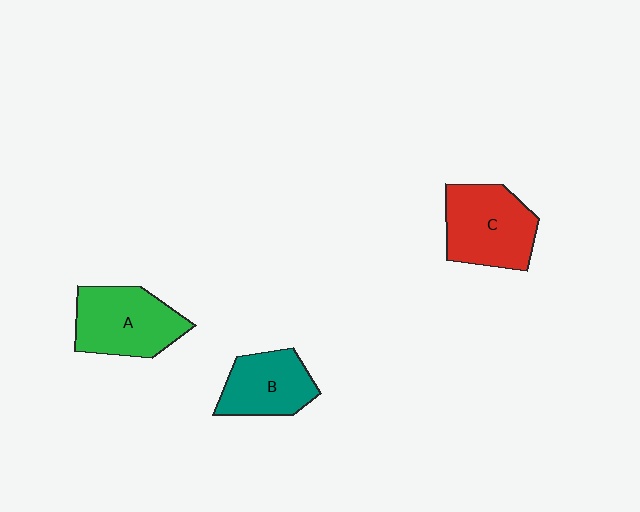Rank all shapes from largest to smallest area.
From largest to smallest: C (red), A (green), B (teal).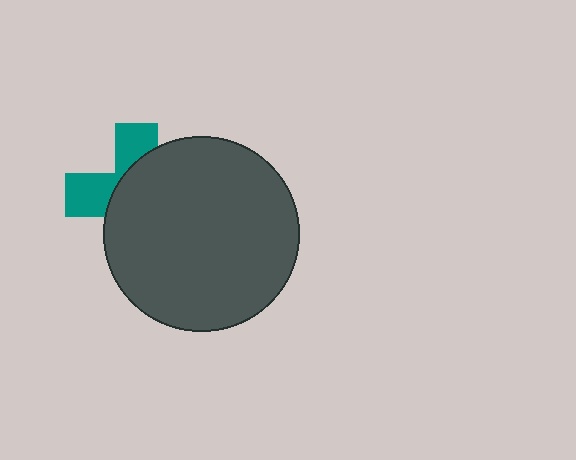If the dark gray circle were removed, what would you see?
You would see the complete teal cross.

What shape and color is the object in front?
The object in front is a dark gray circle.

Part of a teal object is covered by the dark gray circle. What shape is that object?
It is a cross.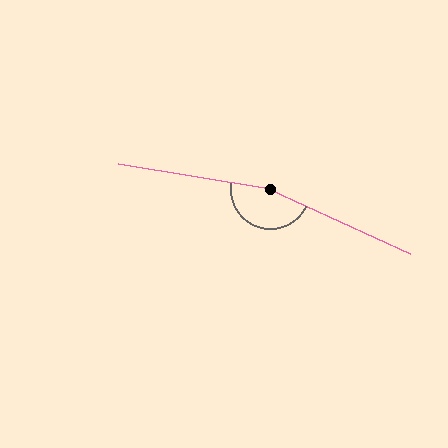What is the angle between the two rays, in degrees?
Approximately 165 degrees.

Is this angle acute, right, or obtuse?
It is obtuse.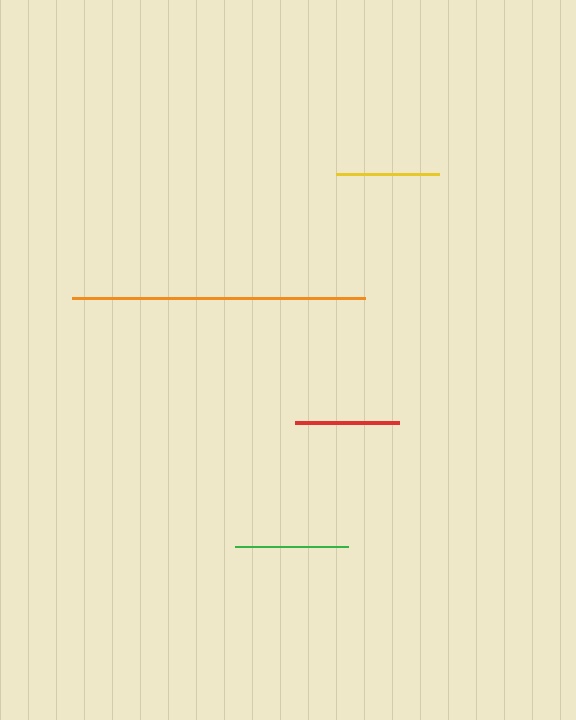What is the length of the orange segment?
The orange segment is approximately 293 pixels long.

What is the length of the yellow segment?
The yellow segment is approximately 103 pixels long.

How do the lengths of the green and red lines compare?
The green and red lines are approximately the same length.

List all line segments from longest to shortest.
From longest to shortest: orange, green, red, yellow.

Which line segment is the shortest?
The yellow line is the shortest at approximately 103 pixels.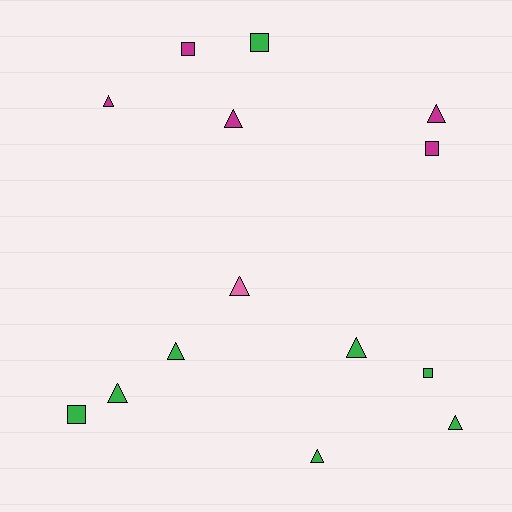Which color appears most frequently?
Green, with 8 objects.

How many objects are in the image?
There are 14 objects.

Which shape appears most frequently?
Triangle, with 9 objects.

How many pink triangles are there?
There is 1 pink triangle.